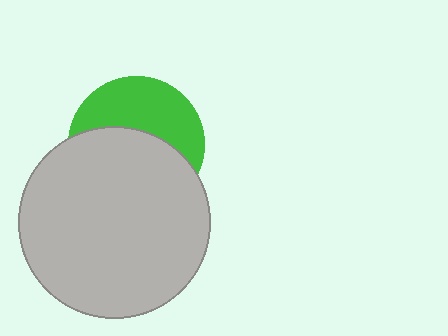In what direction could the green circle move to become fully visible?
The green circle could move up. That would shift it out from behind the light gray circle entirely.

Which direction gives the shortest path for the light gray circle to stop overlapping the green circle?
Moving down gives the shortest separation.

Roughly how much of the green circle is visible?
A small part of it is visible (roughly 44%).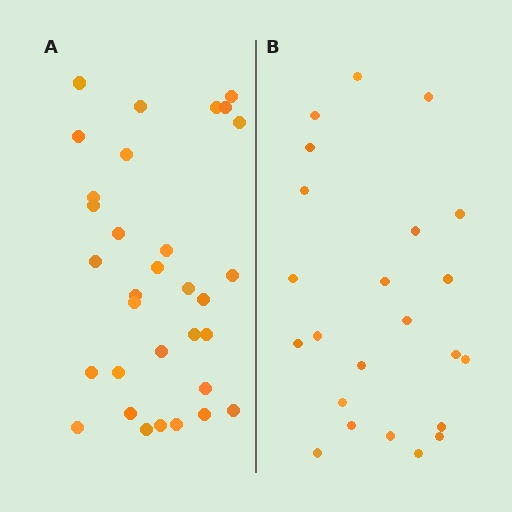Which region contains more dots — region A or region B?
Region A (the left region) has more dots.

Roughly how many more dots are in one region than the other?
Region A has roughly 8 or so more dots than region B.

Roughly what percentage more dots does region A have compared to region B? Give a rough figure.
About 40% more.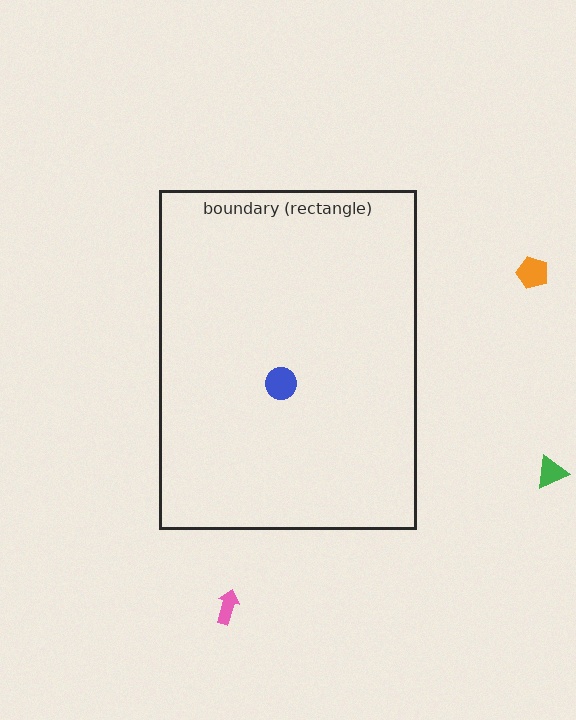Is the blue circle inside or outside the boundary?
Inside.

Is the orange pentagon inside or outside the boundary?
Outside.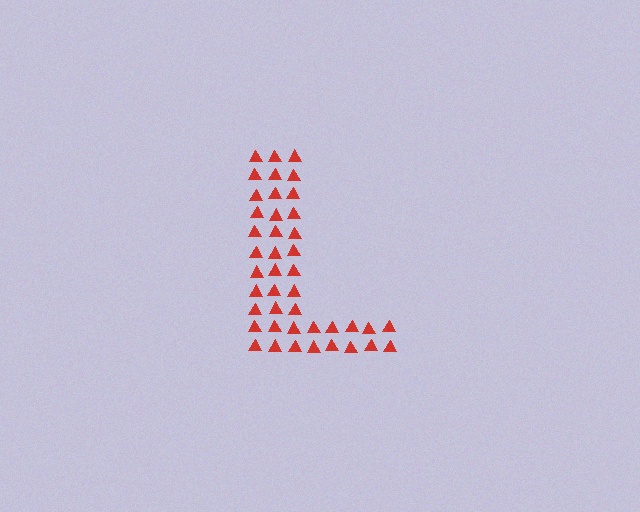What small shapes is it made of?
It is made of small triangles.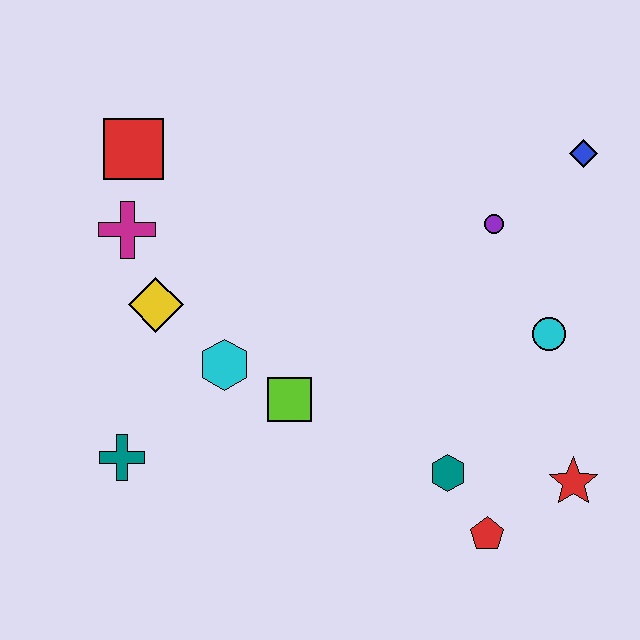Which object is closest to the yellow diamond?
The magenta cross is closest to the yellow diamond.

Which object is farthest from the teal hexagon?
The red square is farthest from the teal hexagon.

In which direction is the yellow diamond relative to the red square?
The yellow diamond is below the red square.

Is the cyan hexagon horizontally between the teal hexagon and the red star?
No